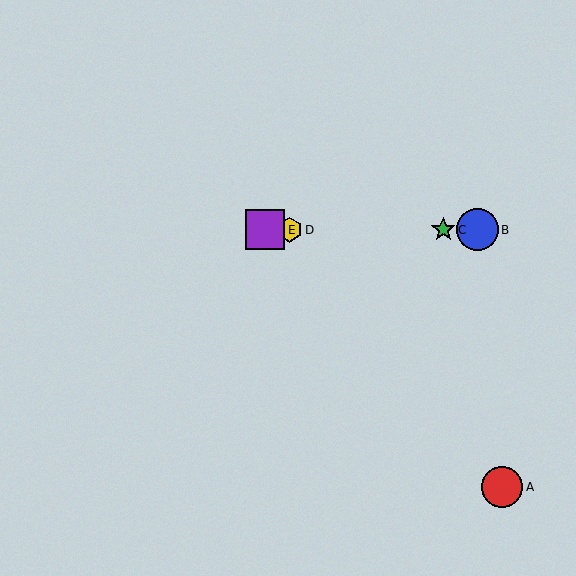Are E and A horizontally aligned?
No, E is at y≈230 and A is at y≈487.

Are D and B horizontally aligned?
Yes, both are at y≈230.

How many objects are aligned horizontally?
4 objects (B, C, D, E) are aligned horizontally.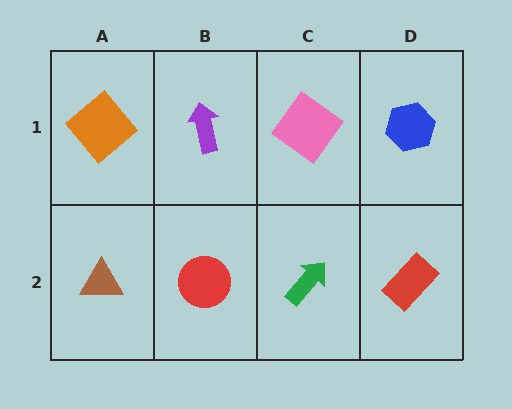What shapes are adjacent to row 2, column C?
A pink diamond (row 1, column C), a red circle (row 2, column B), a red rectangle (row 2, column D).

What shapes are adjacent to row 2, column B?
A purple arrow (row 1, column B), a brown triangle (row 2, column A), a green arrow (row 2, column C).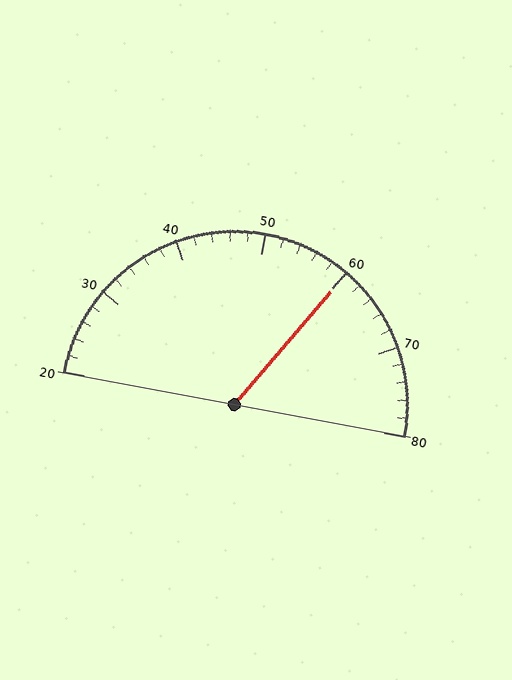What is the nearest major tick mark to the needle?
The nearest major tick mark is 60.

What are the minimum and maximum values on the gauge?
The gauge ranges from 20 to 80.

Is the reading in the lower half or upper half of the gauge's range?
The reading is in the upper half of the range (20 to 80).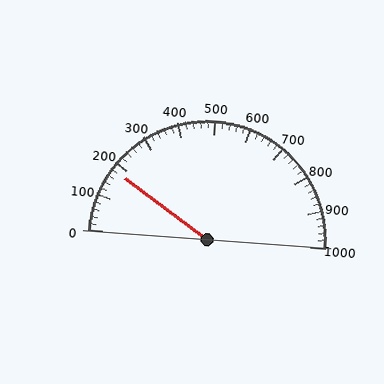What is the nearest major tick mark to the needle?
The nearest major tick mark is 200.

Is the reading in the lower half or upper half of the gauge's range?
The reading is in the lower half of the range (0 to 1000).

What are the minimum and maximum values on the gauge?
The gauge ranges from 0 to 1000.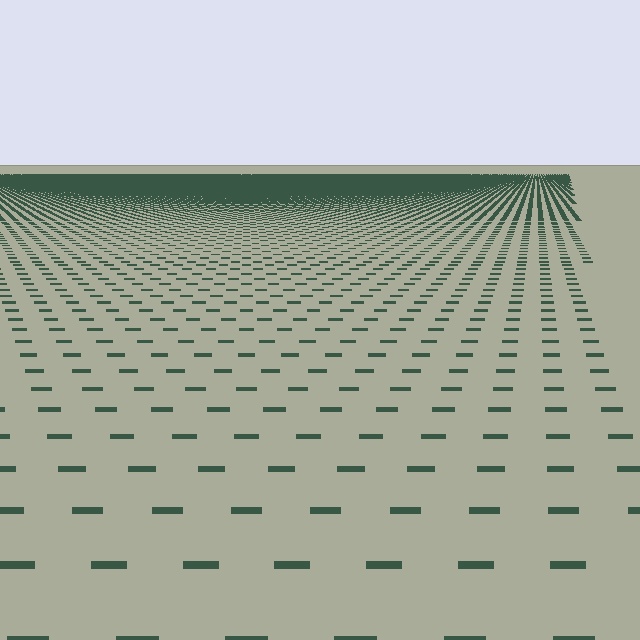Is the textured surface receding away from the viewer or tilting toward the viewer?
The surface is receding away from the viewer. Texture elements get smaller and denser toward the top.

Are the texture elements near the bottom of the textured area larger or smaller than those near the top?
Larger. Near the bottom, elements are closer to the viewer and appear at a bigger on-screen size.